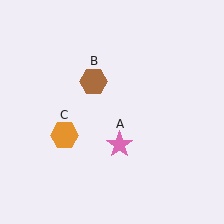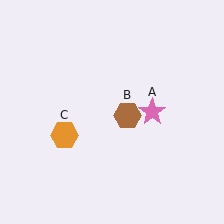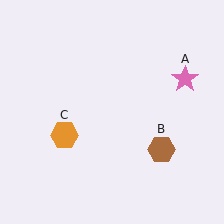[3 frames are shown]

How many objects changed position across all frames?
2 objects changed position: pink star (object A), brown hexagon (object B).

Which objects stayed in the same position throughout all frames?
Orange hexagon (object C) remained stationary.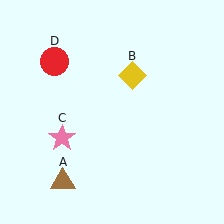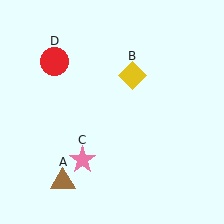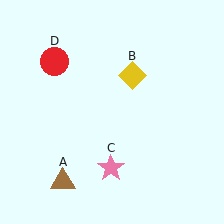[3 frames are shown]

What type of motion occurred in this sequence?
The pink star (object C) rotated counterclockwise around the center of the scene.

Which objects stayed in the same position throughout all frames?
Brown triangle (object A) and yellow diamond (object B) and red circle (object D) remained stationary.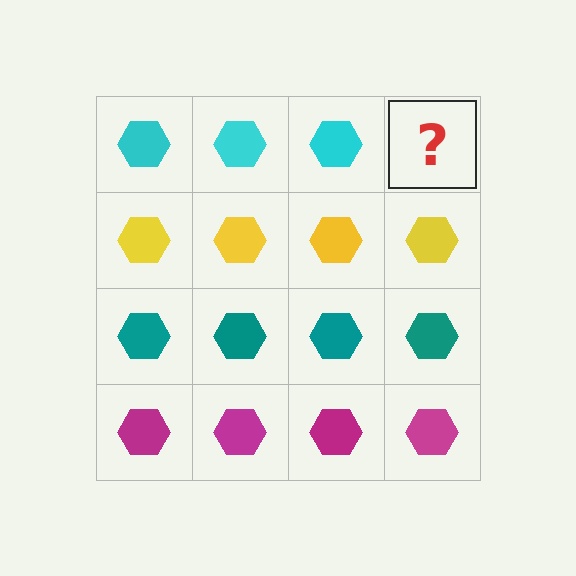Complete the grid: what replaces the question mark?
The question mark should be replaced with a cyan hexagon.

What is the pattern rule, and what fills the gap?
The rule is that each row has a consistent color. The gap should be filled with a cyan hexagon.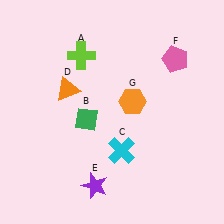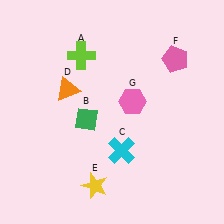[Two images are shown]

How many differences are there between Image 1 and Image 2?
There are 2 differences between the two images.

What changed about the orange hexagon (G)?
In Image 1, G is orange. In Image 2, it changed to pink.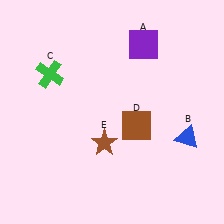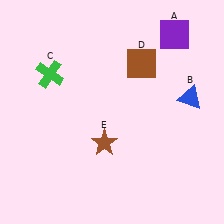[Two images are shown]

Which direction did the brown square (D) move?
The brown square (D) moved up.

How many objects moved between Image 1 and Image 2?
3 objects moved between the two images.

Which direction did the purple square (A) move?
The purple square (A) moved right.